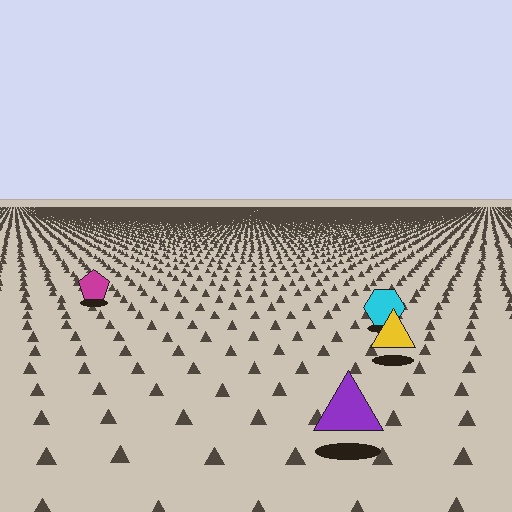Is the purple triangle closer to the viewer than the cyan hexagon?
Yes. The purple triangle is closer — you can tell from the texture gradient: the ground texture is coarser near it.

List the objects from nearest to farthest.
From nearest to farthest: the purple triangle, the yellow triangle, the cyan hexagon, the magenta pentagon.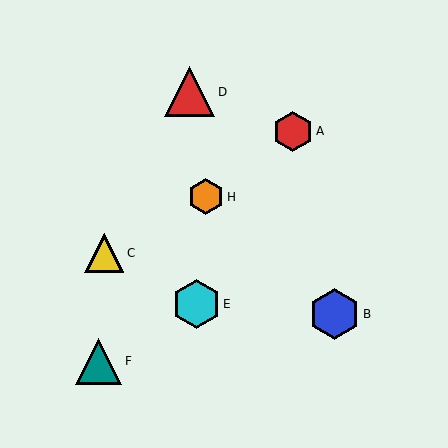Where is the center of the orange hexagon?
The center of the orange hexagon is at (206, 197).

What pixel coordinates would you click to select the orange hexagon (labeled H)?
Click at (206, 197) to select the orange hexagon H.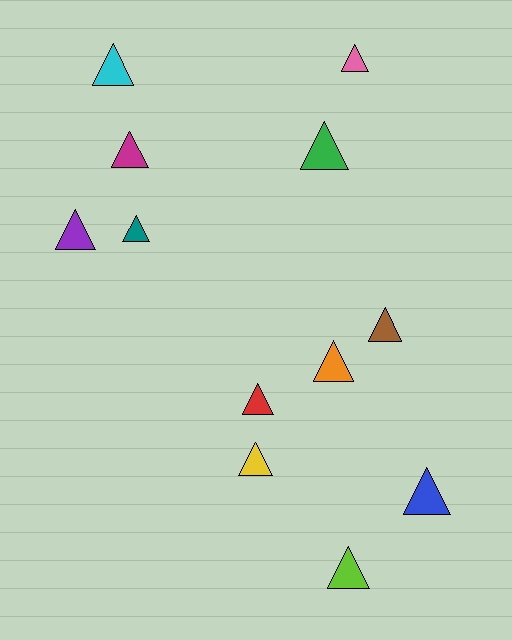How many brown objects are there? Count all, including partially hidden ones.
There is 1 brown object.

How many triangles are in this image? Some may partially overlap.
There are 12 triangles.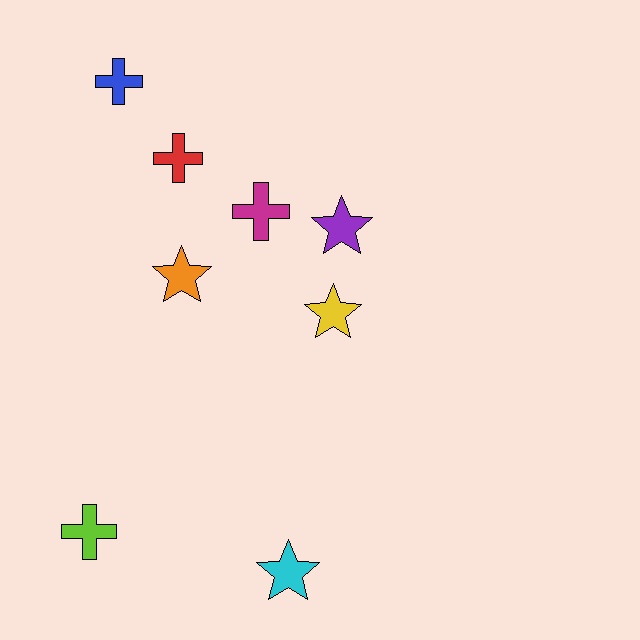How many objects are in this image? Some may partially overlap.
There are 8 objects.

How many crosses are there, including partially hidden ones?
There are 4 crosses.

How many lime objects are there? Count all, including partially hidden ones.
There is 1 lime object.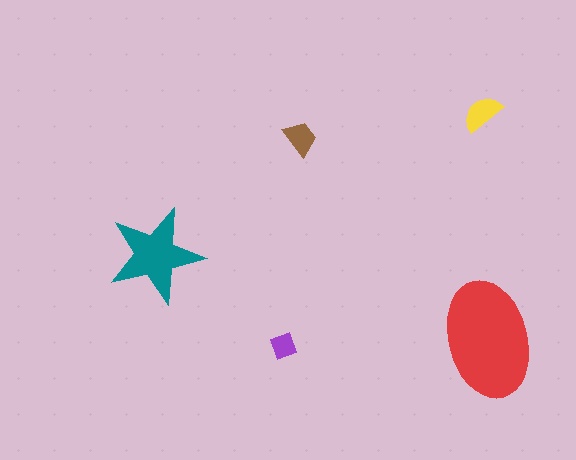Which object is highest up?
The yellow semicircle is topmost.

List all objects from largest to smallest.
The red ellipse, the teal star, the yellow semicircle, the brown trapezoid, the purple diamond.